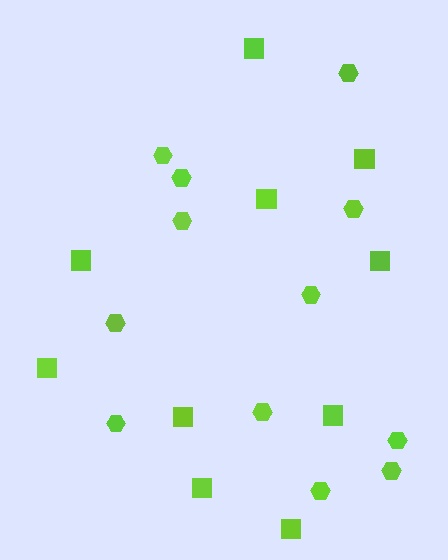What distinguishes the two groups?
There are 2 groups: one group of squares (10) and one group of hexagons (12).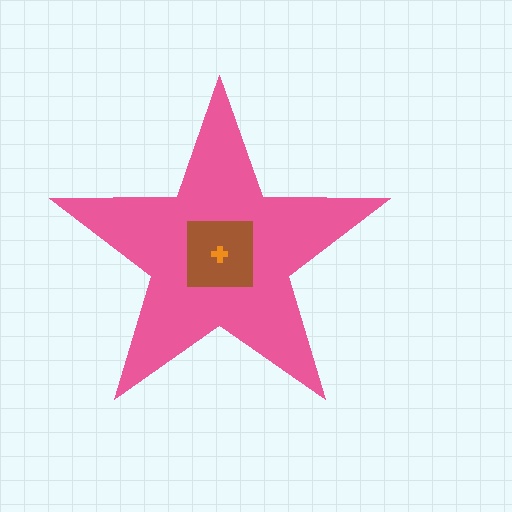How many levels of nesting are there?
3.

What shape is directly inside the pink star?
The brown square.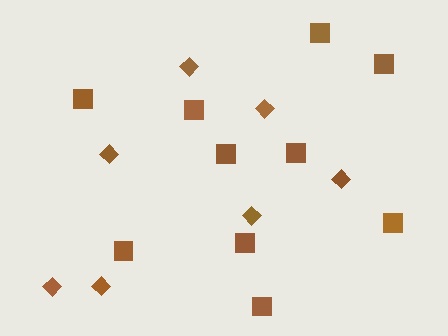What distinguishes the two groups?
There are 2 groups: one group of squares (10) and one group of diamonds (7).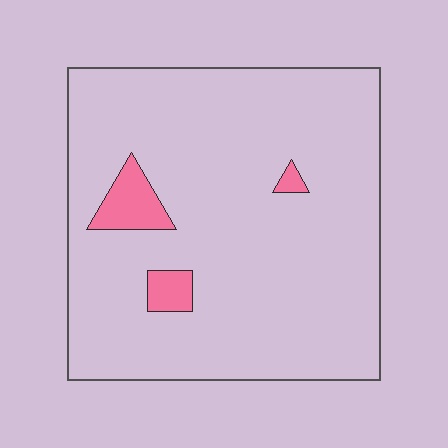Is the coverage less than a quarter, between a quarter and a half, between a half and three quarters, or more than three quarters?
Less than a quarter.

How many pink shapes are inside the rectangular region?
3.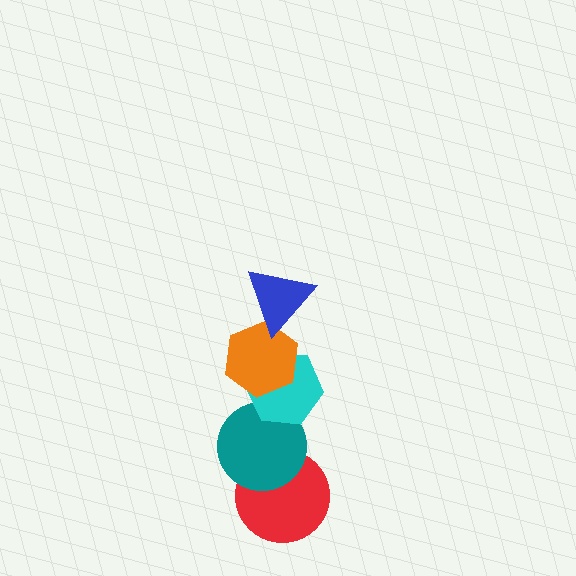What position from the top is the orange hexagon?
The orange hexagon is 2nd from the top.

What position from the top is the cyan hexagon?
The cyan hexagon is 3rd from the top.